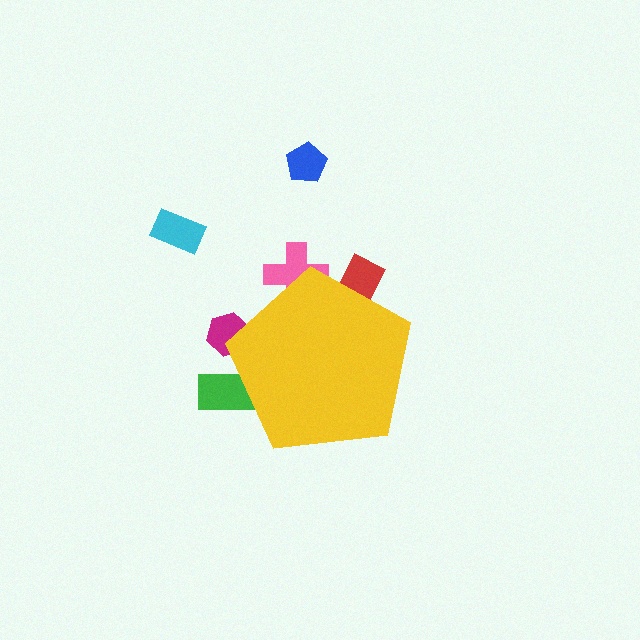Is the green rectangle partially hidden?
Yes, the green rectangle is partially hidden behind the yellow pentagon.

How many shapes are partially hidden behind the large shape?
4 shapes are partially hidden.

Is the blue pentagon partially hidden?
No, the blue pentagon is fully visible.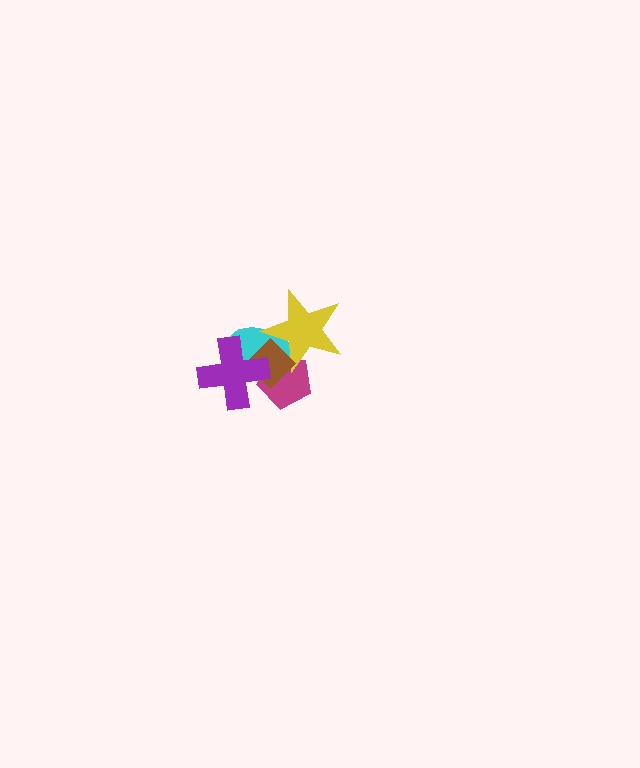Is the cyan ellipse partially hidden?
Yes, it is partially covered by another shape.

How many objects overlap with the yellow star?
3 objects overlap with the yellow star.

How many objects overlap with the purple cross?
3 objects overlap with the purple cross.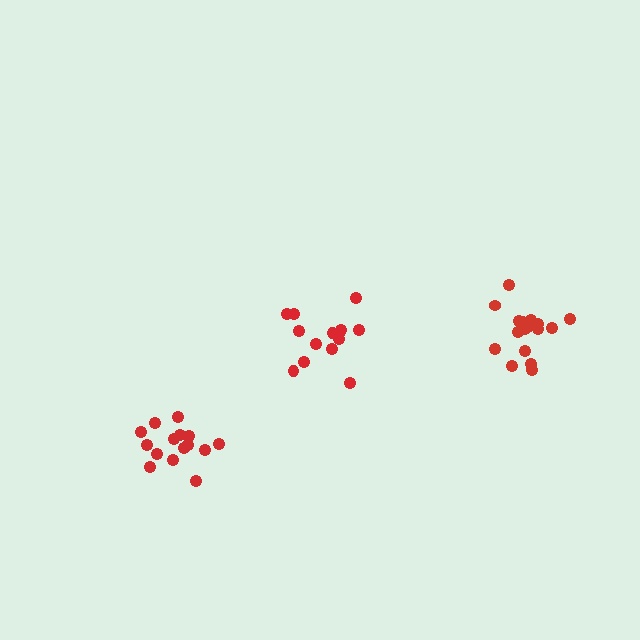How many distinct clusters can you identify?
There are 3 distinct clusters.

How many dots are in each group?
Group 1: 15 dots, Group 2: 18 dots, Group 3: 15 dots (48 total).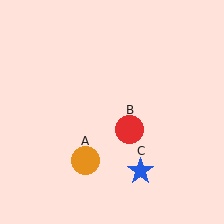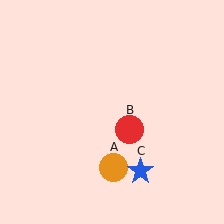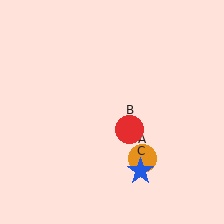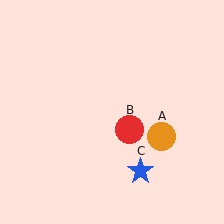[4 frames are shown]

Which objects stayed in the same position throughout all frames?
Red circle (object B) and blue star (object C) remained stationary.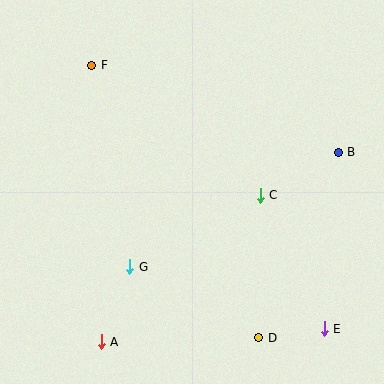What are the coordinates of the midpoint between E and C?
The midpoint between E and C is at (292, 262).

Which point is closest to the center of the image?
Point C at (260, 195) is closest to the center.